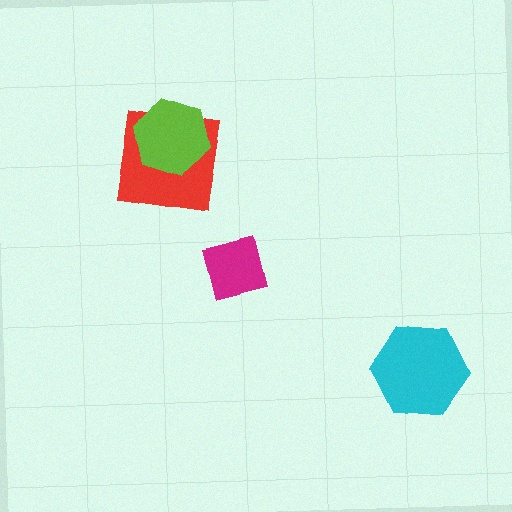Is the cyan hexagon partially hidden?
No, no other shape covers it.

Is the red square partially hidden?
Yes, it is partially covered by another shape.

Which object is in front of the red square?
The lime hexagon is in front of the red square.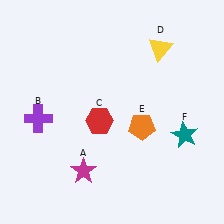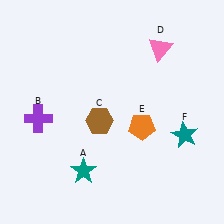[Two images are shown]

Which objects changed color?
A changed from magenta to teal. C changed from red to brown. D changed from yellow to pink.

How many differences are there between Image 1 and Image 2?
There are 3 differences between the two images.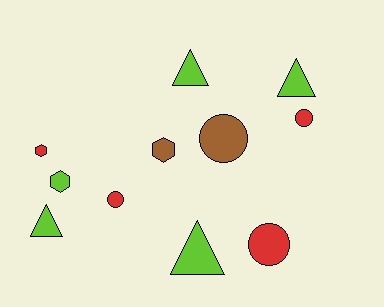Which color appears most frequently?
Lime, with 5 objects.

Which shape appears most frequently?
Circle, with 4 objects.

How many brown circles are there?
There is 1 brown circle.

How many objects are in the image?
There are 11 objects.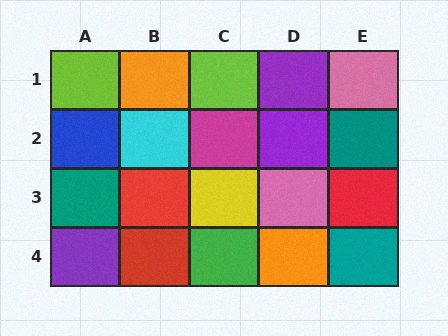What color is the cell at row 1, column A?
Lime.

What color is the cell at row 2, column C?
Magenta.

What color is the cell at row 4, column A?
Purple.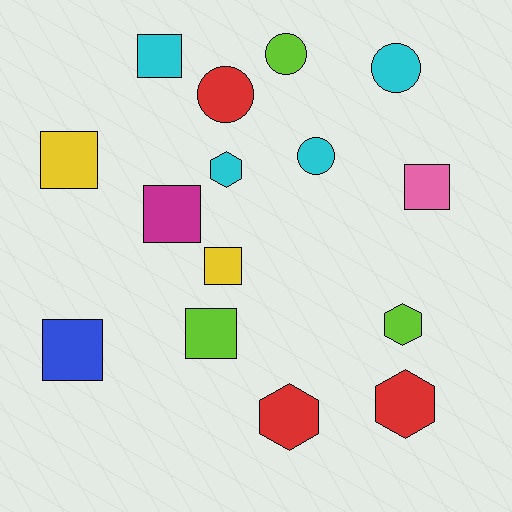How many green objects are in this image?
There are no green objects.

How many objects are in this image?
There are 15 objects.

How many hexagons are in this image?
There are 4 hexagons.